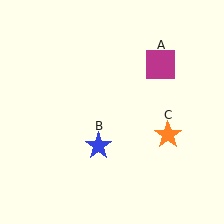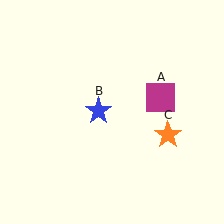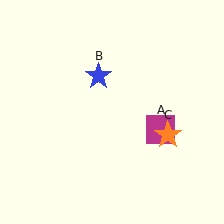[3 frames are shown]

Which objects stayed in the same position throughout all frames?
Orange star (object C) remained stationary.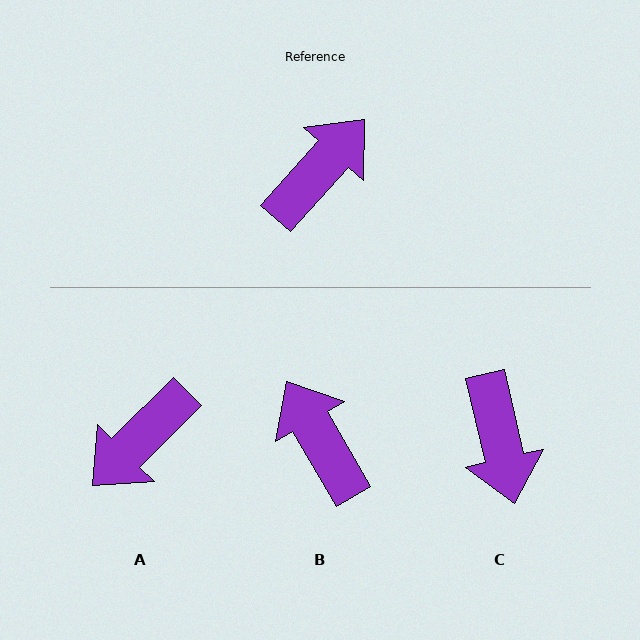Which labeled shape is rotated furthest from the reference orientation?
A, about 177 degrees away.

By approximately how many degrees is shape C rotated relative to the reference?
Approximately 125 degrees clockwise.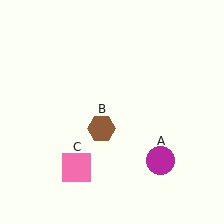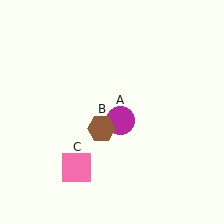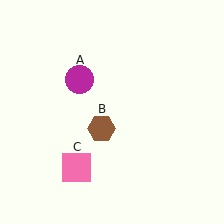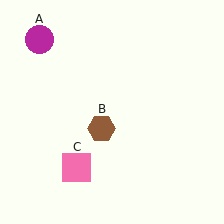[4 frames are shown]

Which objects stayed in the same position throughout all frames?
Brown hexagon (object B) and pink square (object C) remained stationary.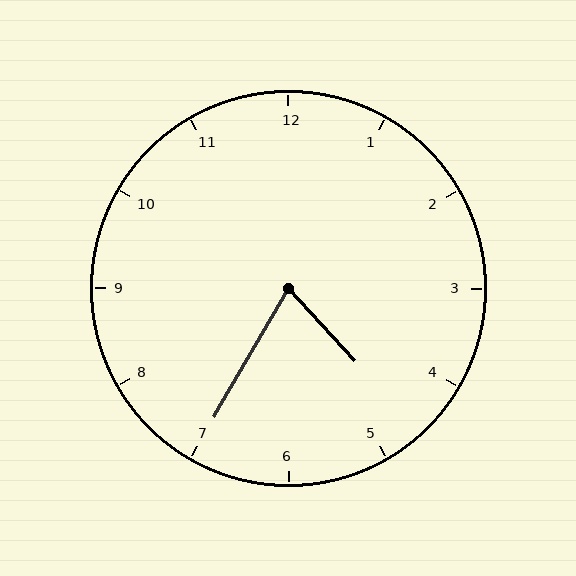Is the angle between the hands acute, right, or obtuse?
It is acute.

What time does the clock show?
4:35.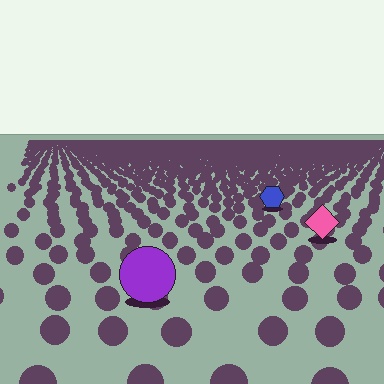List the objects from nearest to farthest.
From nearest to farthest: the purple circle, the pink diamond, the blue hexagon.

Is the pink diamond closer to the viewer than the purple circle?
No. The purple circle is closer — you can tell from the texture gradient: the ground texture is coarser near it.